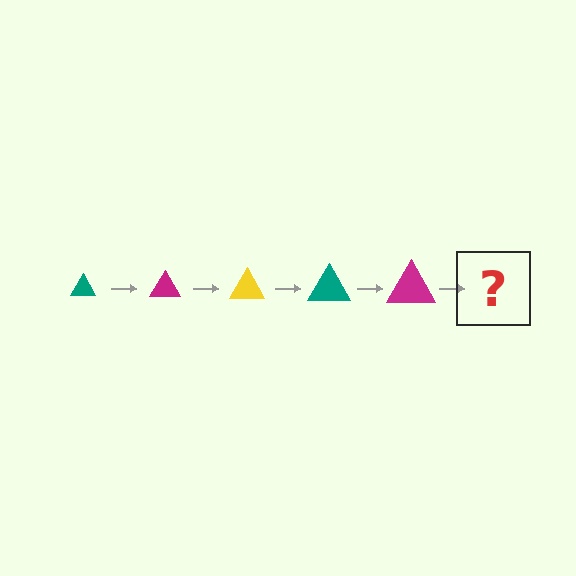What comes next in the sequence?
The next element should be a yellow triangle, larger than the previous one.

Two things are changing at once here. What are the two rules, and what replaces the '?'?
The two rules are that the triangle grows larger each step and the color cycles through teal, magenta, and yellow. The '?' should be a yellow triangle, larger than the previous one.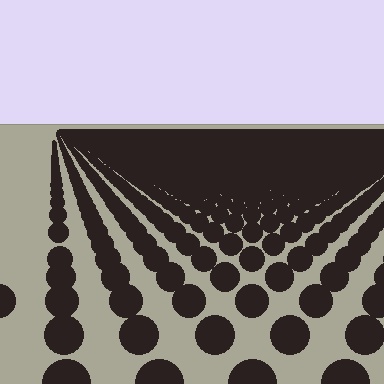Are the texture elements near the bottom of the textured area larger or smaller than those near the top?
Larger. Near the bottom, elements are closer to the viewer and appear at a bigger on-screen size.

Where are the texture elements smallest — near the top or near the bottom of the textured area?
Near the top.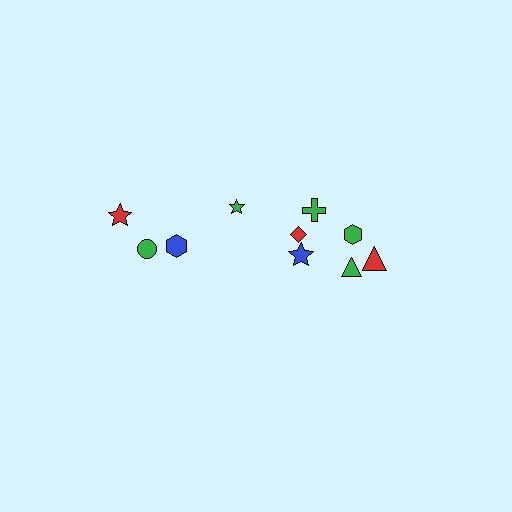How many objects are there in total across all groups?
There are 10 objects.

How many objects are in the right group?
There are 6 objects.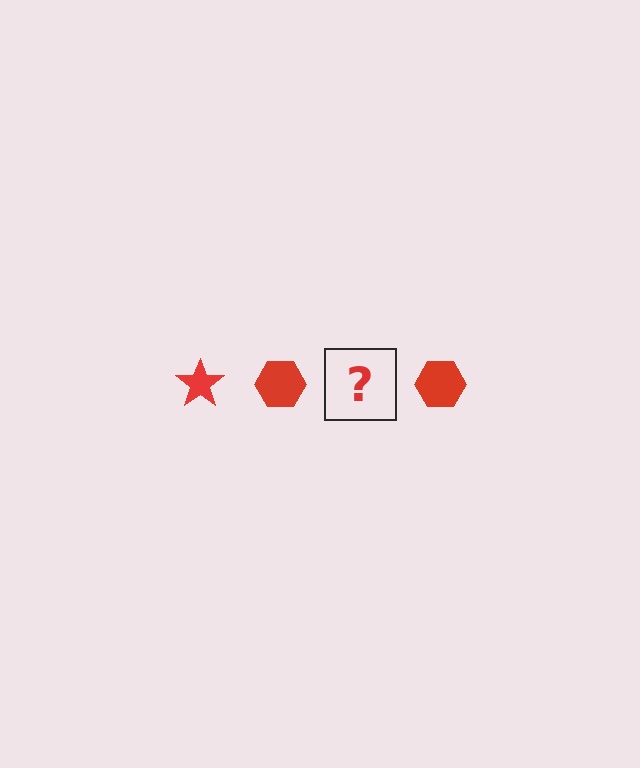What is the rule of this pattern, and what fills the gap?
The rule is that the pattern cycles through star, hexagon shapes in red. The gap should be filled with a red star.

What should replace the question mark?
The question mark should be replaced with a red star.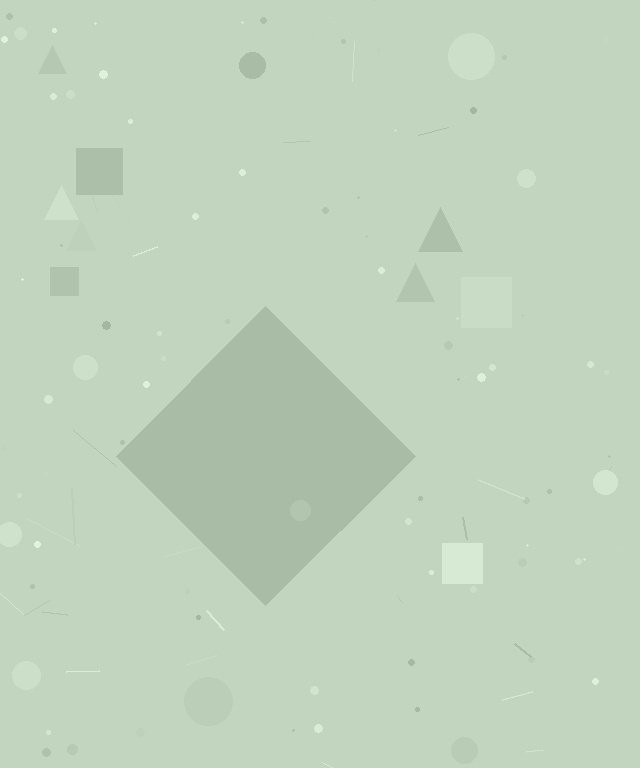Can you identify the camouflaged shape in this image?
The camouflaged shape is a diamond.